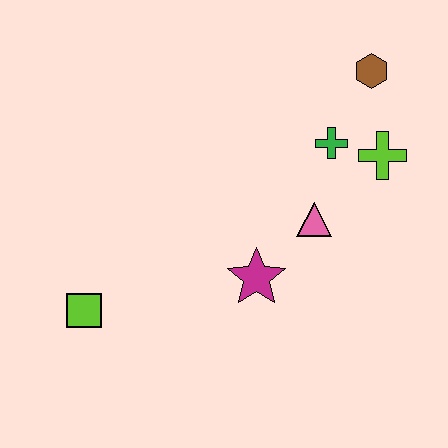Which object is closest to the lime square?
The magenta star is closest to the lime square.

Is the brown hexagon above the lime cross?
Yes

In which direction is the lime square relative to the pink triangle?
The lime square is to the left of the pink triangle.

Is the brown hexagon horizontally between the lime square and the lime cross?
Yes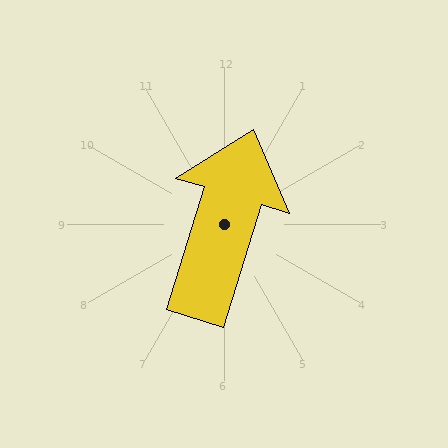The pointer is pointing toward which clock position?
Roughly 1 o'clock.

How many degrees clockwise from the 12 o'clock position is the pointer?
Approximately 17 degrees.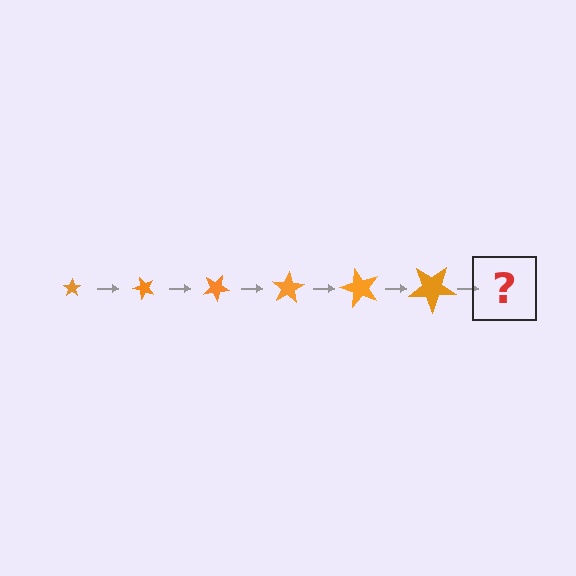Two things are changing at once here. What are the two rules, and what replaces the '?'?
The two rules are that the star grows larger each step and it rotates 50 degrees each step. The '?' should be a star, larger than the previous one and rotated 300 degrees from the start.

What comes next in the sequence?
The next element should be a star, larger than the previous one and rotated 300 degrees from the start.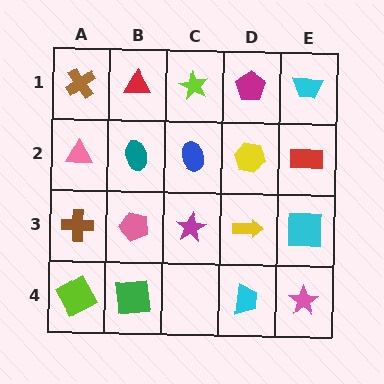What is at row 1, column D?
A magenta pentagon.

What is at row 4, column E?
A pink star.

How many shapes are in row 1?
5 shapes.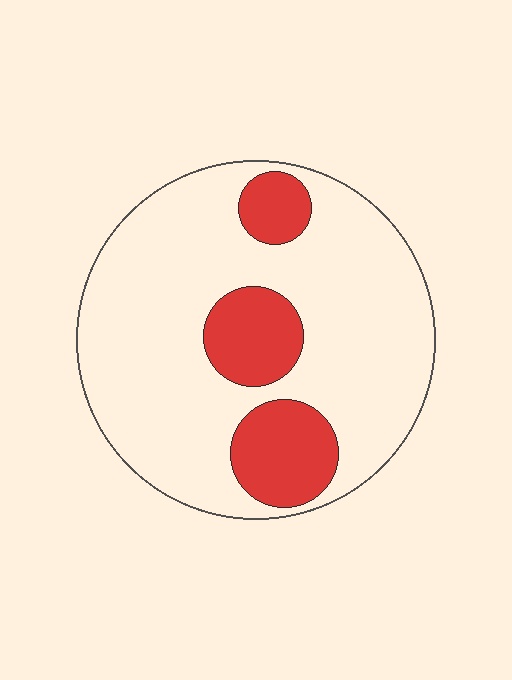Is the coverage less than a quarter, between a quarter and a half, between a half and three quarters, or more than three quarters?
Less than a quarter.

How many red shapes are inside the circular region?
3.